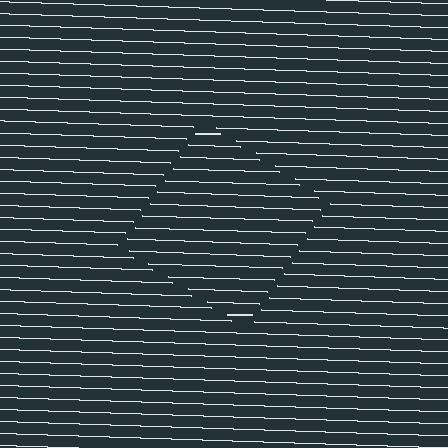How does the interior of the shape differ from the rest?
The interior of the shape contains the same grating, shifted by half a period — the contour is defined by the phase discontinuity where line-ends from the inner and outer gratings abut.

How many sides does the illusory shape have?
4 sides — the line-ends trace a square.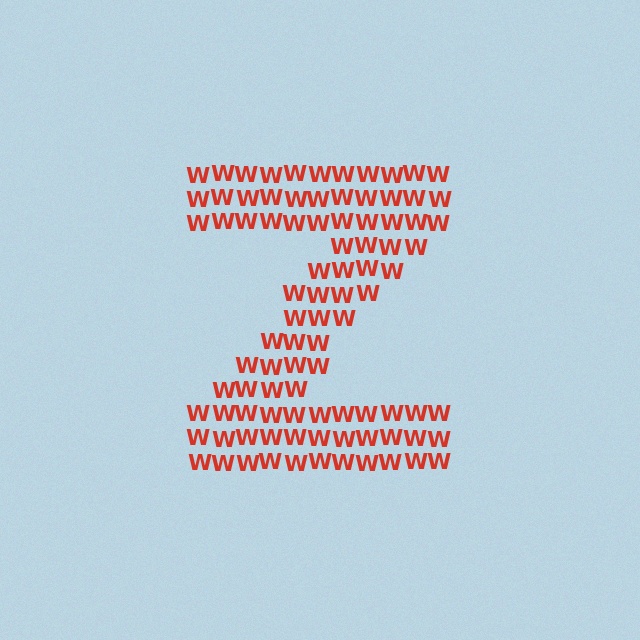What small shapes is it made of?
It is made of small letter W's.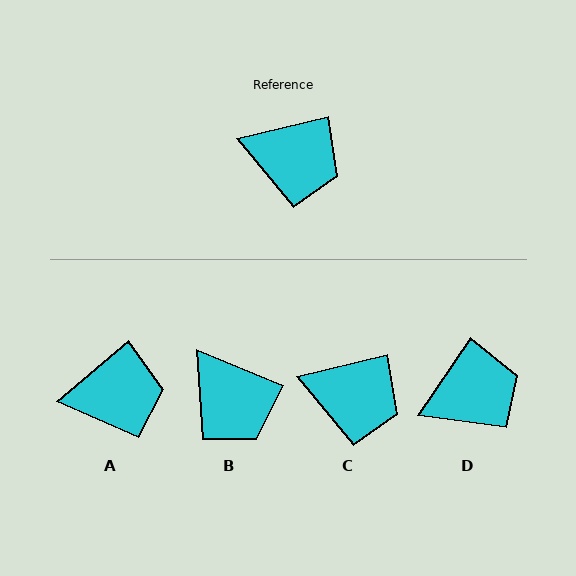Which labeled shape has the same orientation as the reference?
C.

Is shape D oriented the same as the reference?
No, it is off by about 42 degrees.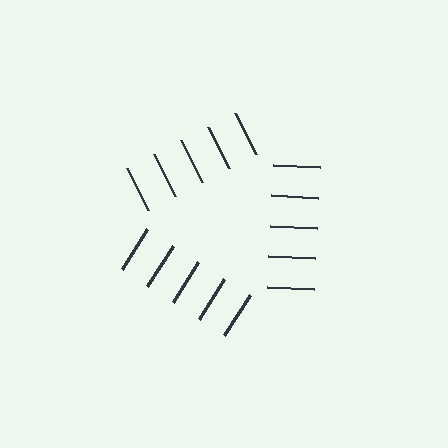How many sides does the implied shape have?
3 sides — the line-ends trace a triangle.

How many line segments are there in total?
15 — 5 along each of the 3 edges.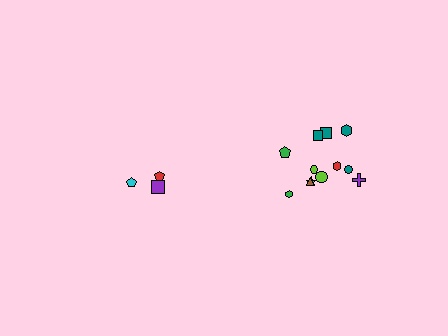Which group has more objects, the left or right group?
The right group.